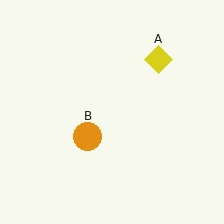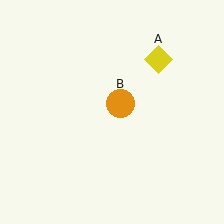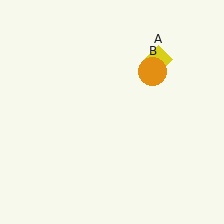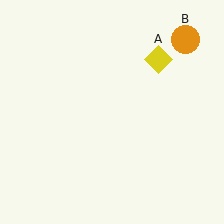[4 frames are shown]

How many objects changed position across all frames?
1 object changed position: orange circle (object B).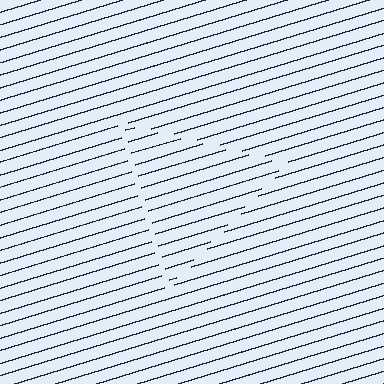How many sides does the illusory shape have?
3 sides — the line-ends trace a triangle.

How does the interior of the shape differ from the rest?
The interior of the shape contains the same grating, shifted by half a period — the contour is defined by the phase discontinuity where line-ends from the inner and outer gratings abut.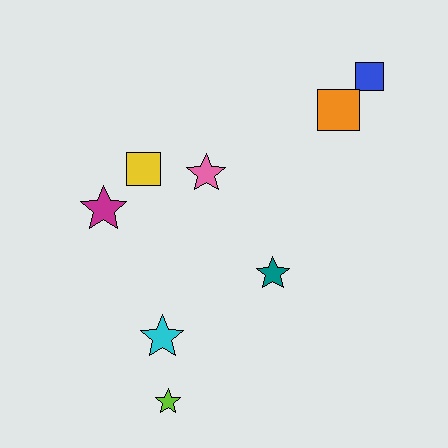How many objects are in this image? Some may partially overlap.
There are 8 objects.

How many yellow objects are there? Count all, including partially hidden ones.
There is 1 yellow object.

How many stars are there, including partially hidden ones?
There are 5 stars.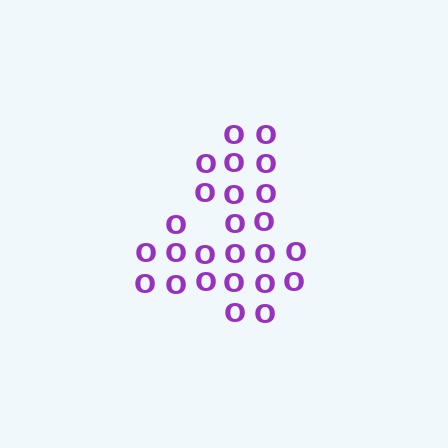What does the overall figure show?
The overall figure shows the digit 4.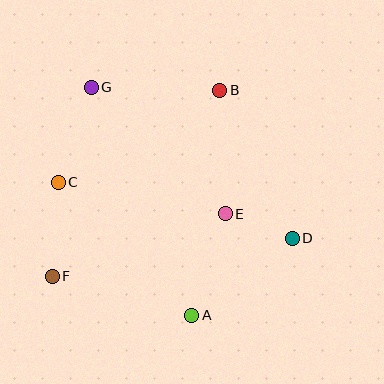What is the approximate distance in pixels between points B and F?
The distance between B and F is approximately 250 pixels.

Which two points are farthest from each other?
Points D and G are farthest from each other.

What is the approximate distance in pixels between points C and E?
The distance between C and E is approximately 170 pixels.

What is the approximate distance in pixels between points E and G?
The distance between E and G is approximately 184 pixels.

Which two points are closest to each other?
Points D and E are closest to each other.